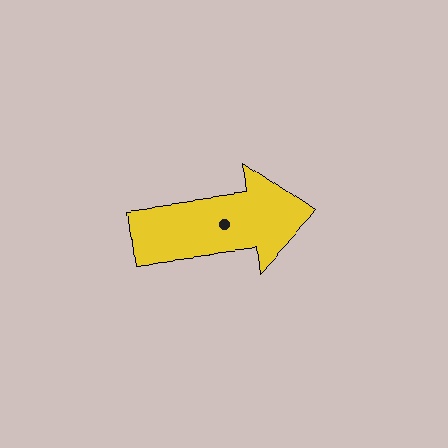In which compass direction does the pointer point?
East.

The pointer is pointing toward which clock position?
Roughly 3 o'clock.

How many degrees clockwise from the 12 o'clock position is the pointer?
Approximately 83 degrees.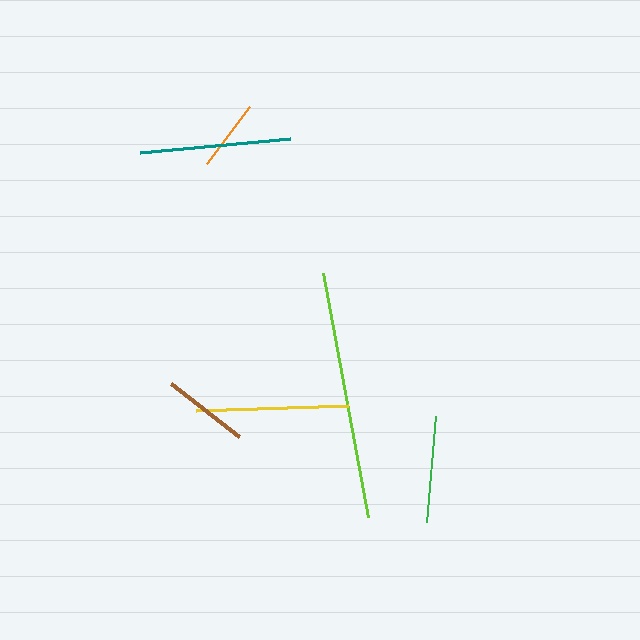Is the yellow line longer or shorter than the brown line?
The yellow line is longer than the brown line.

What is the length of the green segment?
The green segment is approximately 107 pixels long.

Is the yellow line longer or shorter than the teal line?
The yellow line is longer than the teal line.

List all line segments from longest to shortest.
From longest to shortest: lime, yellow, teal, green, brown, orange.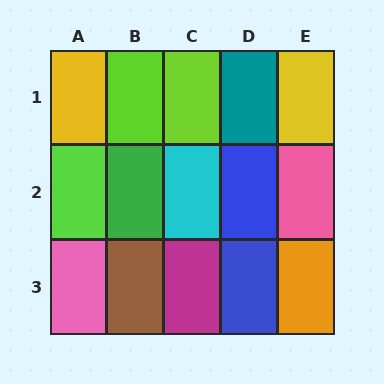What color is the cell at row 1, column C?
Lime.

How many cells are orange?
1 cell is orange.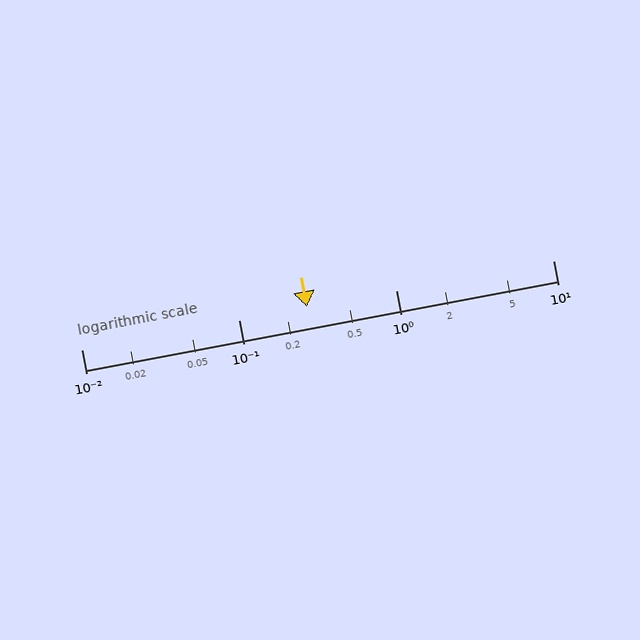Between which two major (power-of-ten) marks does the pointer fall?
The pointer is between 0.1 and 1.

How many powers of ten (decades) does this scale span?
The scale spans 3 decades, from 0.01 to 10.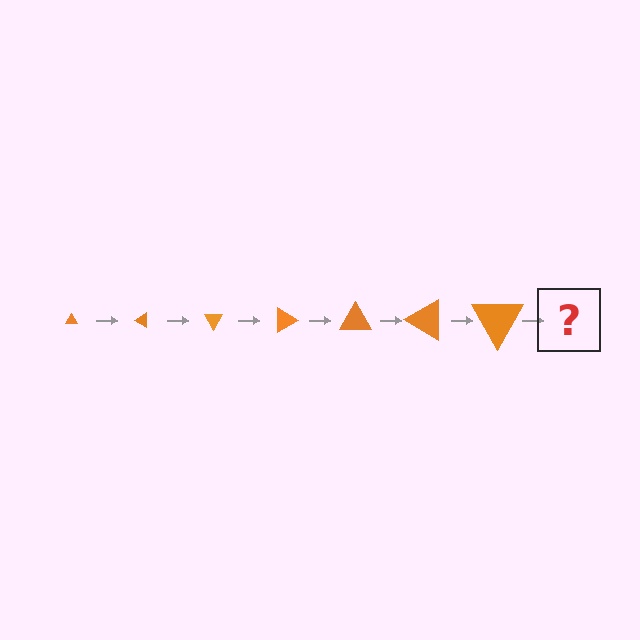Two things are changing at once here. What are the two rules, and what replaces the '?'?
The two rules are that the triangle grows larger each step and it rotates 30 degrees each step. The '?' should be a triangle, larger than the previous one and rotated 210 degrees from the start.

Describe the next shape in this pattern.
It should be a triangle, larger than the previous one and rotated 210 degrees from the start.